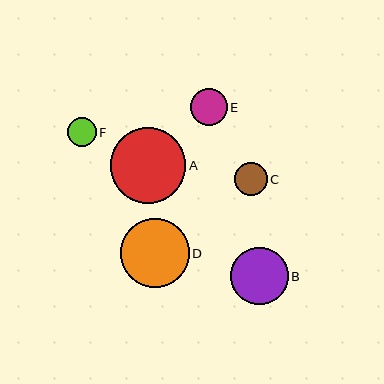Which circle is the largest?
Circle A is the largest with a size of approximately 75 pixels.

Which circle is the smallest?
Circle F is the smallest with a size of approximately 29 pixels.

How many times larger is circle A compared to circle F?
Circle A is approximately 2.6 times the size of circle F.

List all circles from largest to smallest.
From largest to smallest: A, D, B, E, C, F.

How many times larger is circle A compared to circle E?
Circle A is approximately 2.1 times the size of circle E.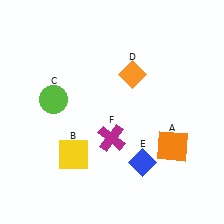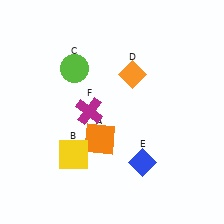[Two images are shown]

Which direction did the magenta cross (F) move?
The magenta cross (F) moved up.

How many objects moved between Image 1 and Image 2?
3 objects moved between the two images.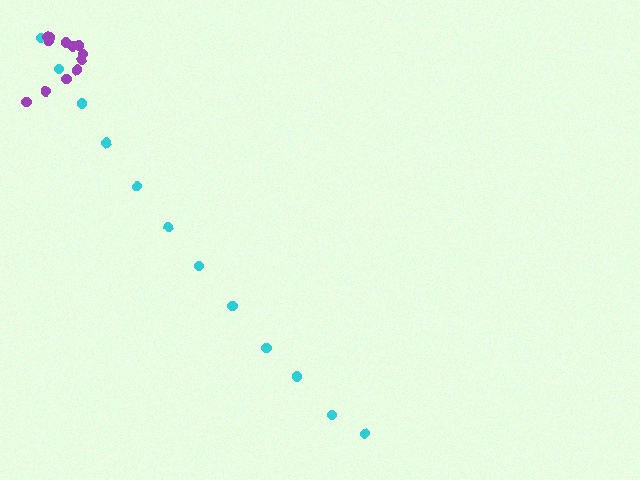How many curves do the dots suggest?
There are 2 distinct paths.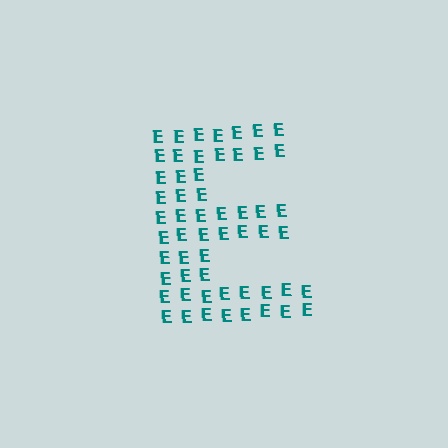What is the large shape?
The large shape is the letter E.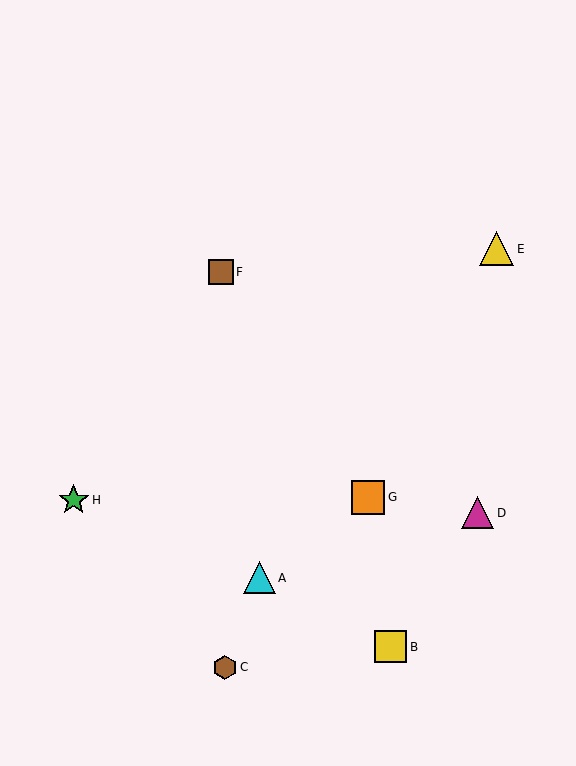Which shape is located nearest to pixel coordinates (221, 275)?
The brown square (labeled F) at (221, 272) is nearest to that location.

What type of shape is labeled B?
Shape B is a yellow square.